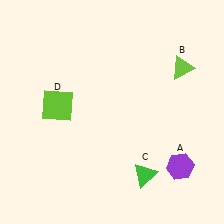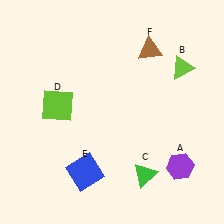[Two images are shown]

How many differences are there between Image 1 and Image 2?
There are 2 differences between the two images.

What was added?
A blue square (E), a brown triangle (F) were added in Image 2.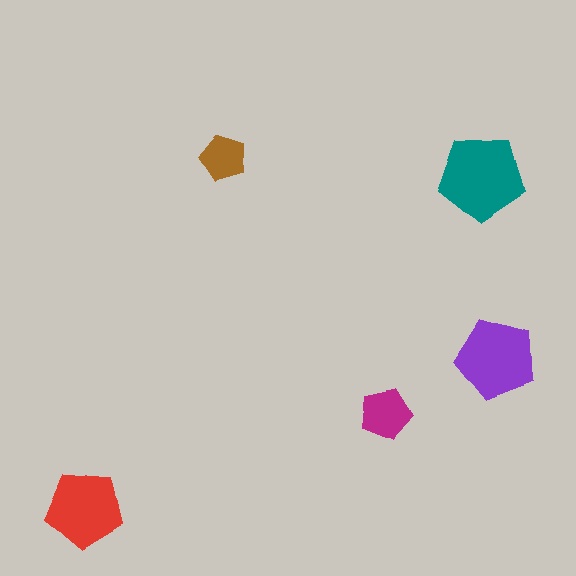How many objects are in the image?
There are 5 objects in the image.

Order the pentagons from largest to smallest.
the teal one, the purple one, the red one, the magenta one, the brown one.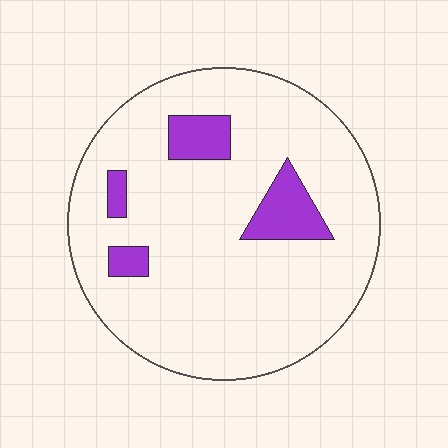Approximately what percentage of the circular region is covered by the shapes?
Approximately 10%.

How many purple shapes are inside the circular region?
4.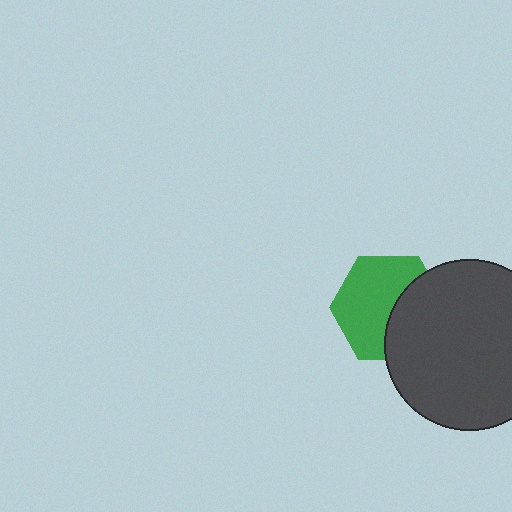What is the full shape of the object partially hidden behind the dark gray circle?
The partially hidden object is a green hexagon.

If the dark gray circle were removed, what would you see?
You would see the complete green hexagon.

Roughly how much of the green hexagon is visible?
About half of it is visible (roughly 61%).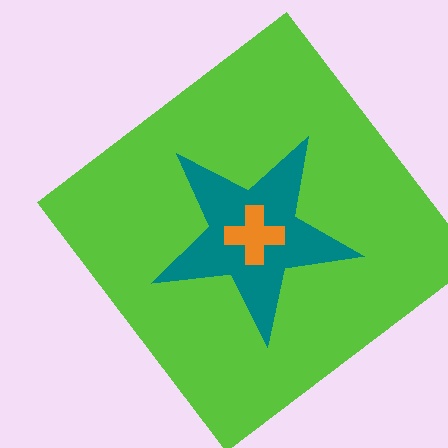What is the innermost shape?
The orange cross.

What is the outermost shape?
The lime diamond.